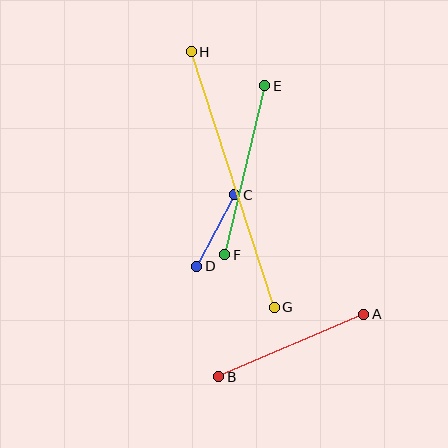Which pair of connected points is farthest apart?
Points G and H are farthest apart.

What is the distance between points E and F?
The distance is approximately 174 pixels.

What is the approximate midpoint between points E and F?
The midpoint is at approximately (245, 170) pixels.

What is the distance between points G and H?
The distance is approximately 268 pixels.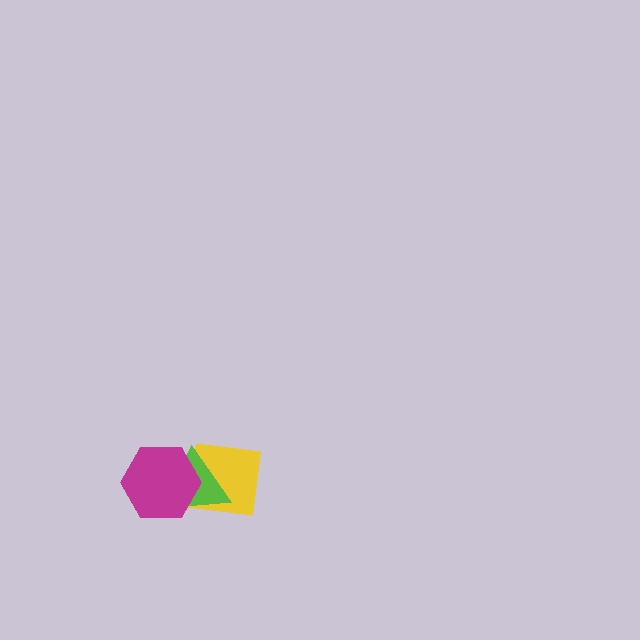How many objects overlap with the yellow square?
2 objects overlap with the yellow square.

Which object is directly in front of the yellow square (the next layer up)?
The lime triangle is directly in front of the yellow square.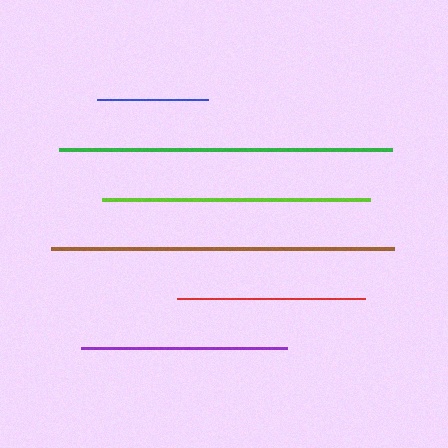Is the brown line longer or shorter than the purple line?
The brown line is longer than the purple line.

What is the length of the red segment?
The red segment is approximately 188 pixels long.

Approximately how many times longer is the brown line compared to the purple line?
The brown line is approximately 1.7 times the length of the purple line.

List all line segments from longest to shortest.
From longest to shortest: brown, green, lime, purple, red, blue.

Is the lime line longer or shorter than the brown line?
The brown line is longer than the lime line.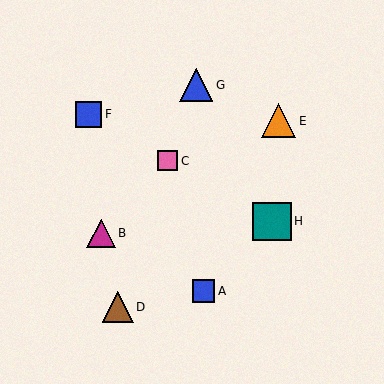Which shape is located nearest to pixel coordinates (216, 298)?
The blue square (labeled A) at (204, 291) is nearest to that location.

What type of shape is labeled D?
Shape D is a brown triangle.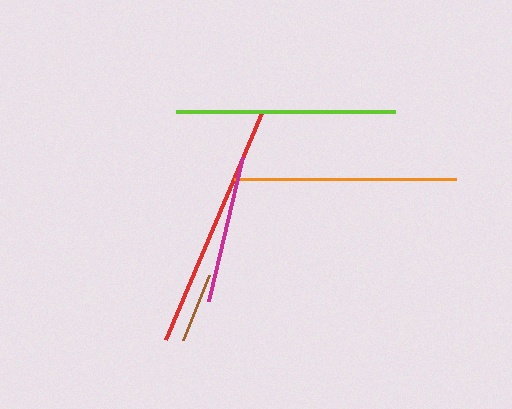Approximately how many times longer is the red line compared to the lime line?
The red line is approximately 1.1 times the length of the lime line.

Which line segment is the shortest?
The brown line is the shortest at approximately 70 pixels.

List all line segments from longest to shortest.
From longest to shortest: red, orange, lime, magenta, brown.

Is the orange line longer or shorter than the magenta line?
The orange line is longer than the magenta line.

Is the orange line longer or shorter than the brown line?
The orange line is longer than the brown line.